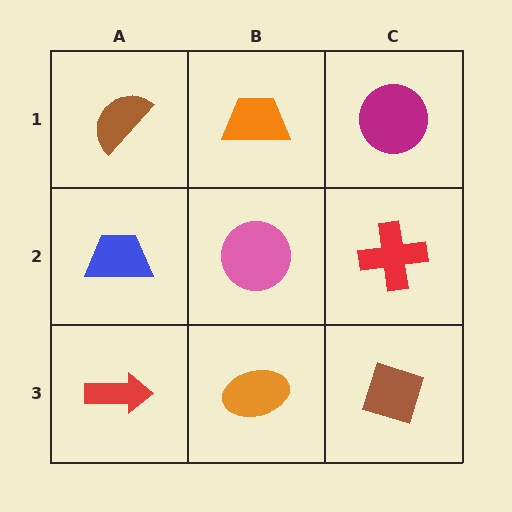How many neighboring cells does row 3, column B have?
3.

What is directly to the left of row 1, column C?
An orange trapezoid.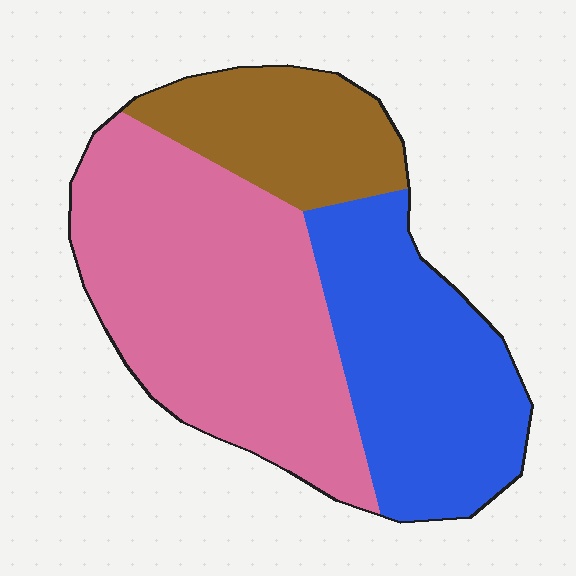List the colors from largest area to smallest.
From largest to smallest: pink, blue, brown.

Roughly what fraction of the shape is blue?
Blue covers 33% of the shape.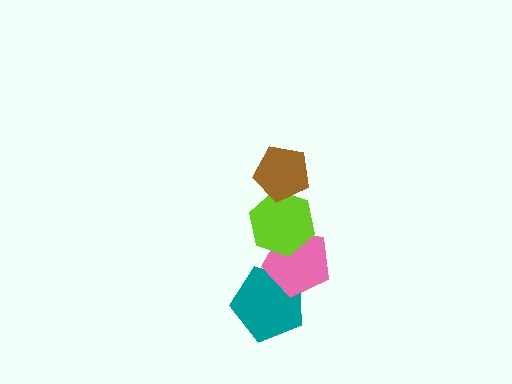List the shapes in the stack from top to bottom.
From top to bottom: the brown pentagon, the lime hexagon, the pink pentagon, the teal pentagon.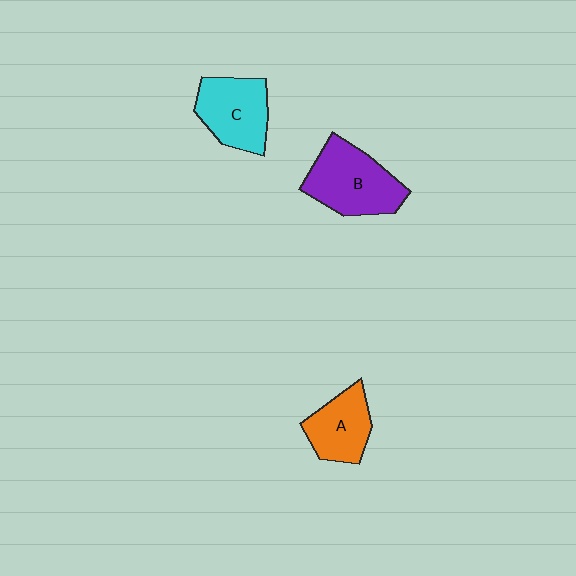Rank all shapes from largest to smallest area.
From largest to smallest: B (purple), C (cyan), A (orange).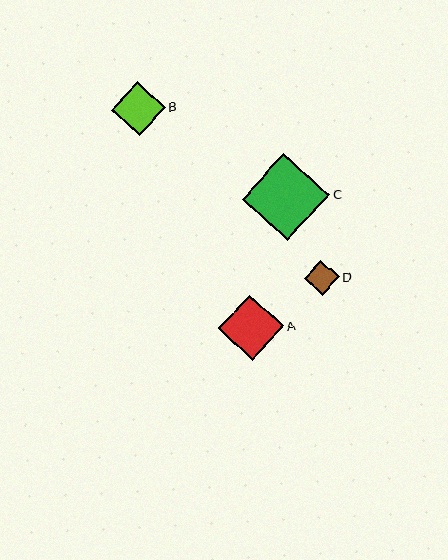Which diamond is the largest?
Diamond C is the largest with a size of approximately 87 pixels.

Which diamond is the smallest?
Diamond D is the smallest with a size of approximately 35 pixels.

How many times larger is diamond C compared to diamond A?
Diamond C is approximately 1.3 times the size of diamond A.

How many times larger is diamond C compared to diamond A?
Diamond C is approximately 1.3 times the size of diamond A.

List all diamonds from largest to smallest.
From largest to smallest: C, A, B, D.